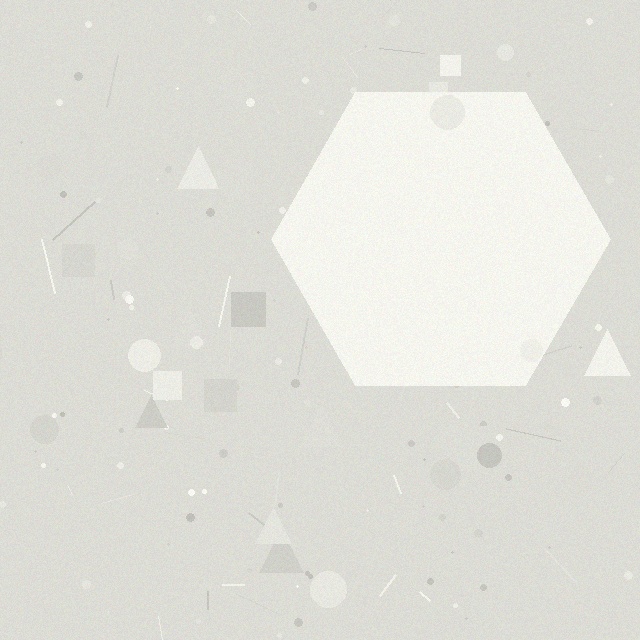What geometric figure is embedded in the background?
A hexagon is embedded in the background.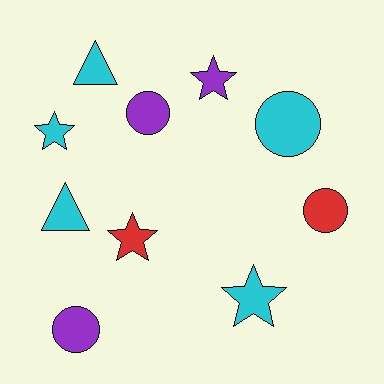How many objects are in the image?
There are 10 objects.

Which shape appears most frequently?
Circle, with 4 objects.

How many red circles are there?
There is 1 red circle.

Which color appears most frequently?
Cyan, with 5 objects.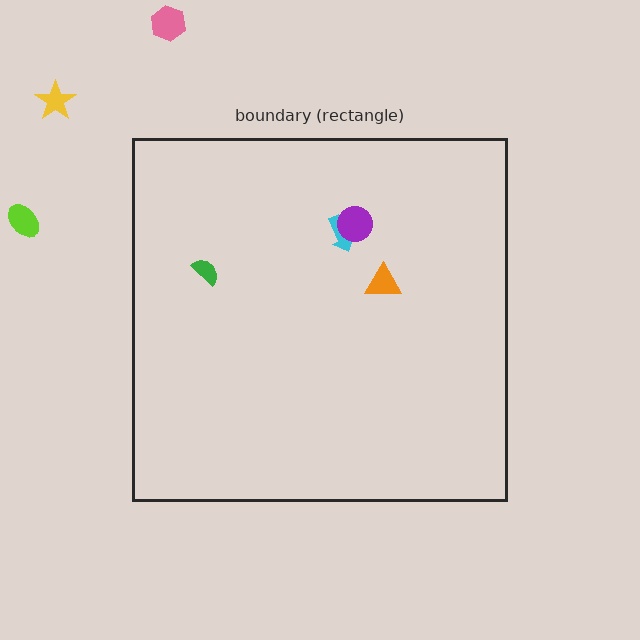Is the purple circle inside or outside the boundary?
Inside.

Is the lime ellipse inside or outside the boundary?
Outside.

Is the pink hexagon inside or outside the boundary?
Outside.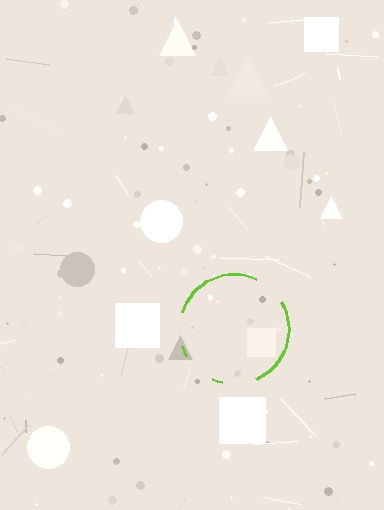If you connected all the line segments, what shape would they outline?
They would outline a circle.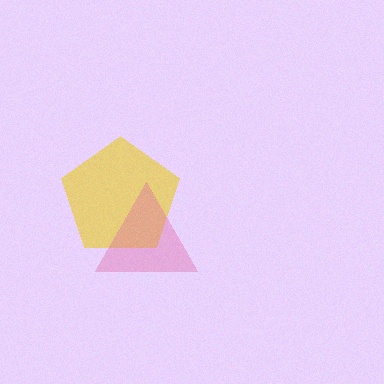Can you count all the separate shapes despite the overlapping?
Yes, there are 2 separate shapes.